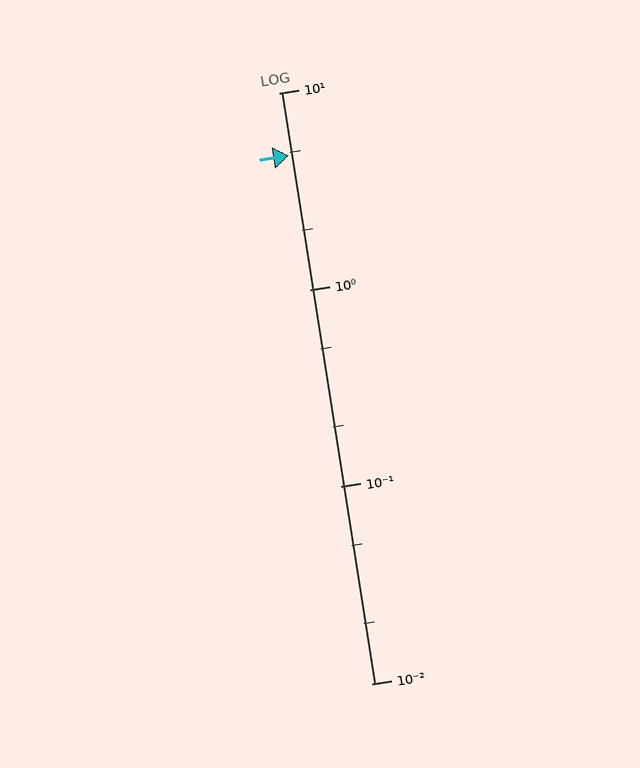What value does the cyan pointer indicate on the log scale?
The pointer indicates approximately 4.8.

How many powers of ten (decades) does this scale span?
The scale spans 3 decades, from 0.01 to 10.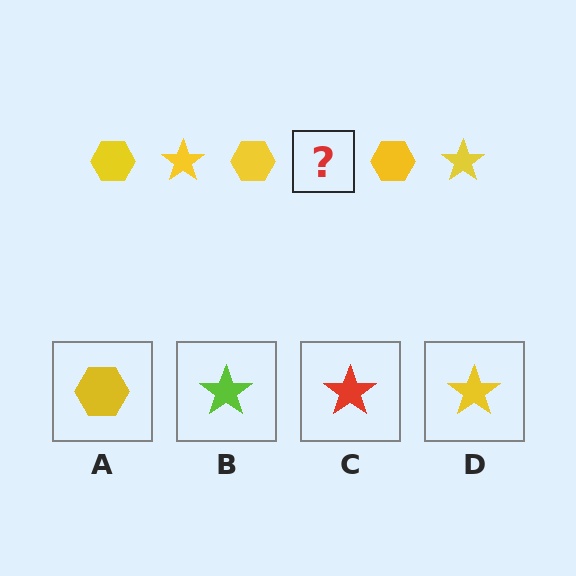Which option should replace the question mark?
Option D.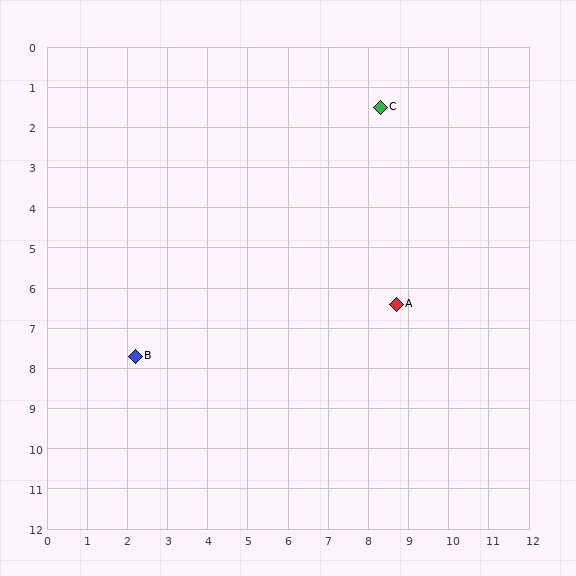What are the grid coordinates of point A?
Point A is at approximately (8.7, 6.4).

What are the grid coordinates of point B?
Point B is at approximately (2.2, 7.7).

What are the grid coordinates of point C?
Point C is at approximately (8.3, 1.5).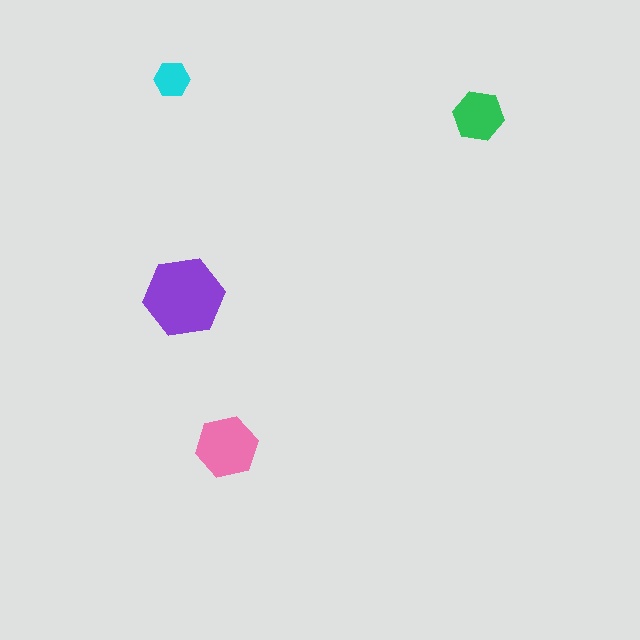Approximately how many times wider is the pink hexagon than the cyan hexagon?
About 2 times wider.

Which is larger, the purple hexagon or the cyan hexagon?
The purple one.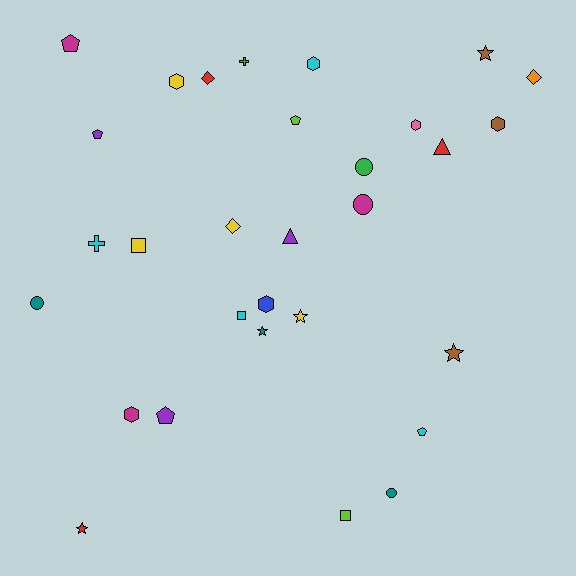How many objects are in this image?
There are 30 objects.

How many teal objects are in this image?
There are 3 teal objects.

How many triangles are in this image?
There are 2 triangles.